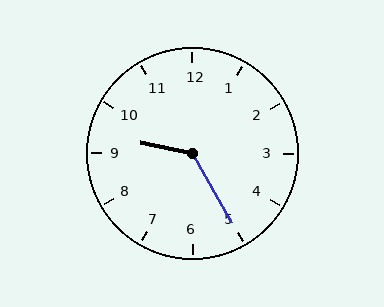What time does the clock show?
9:25.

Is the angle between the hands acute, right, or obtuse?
It is obtuse.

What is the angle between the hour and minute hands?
Approximately 132 degrees.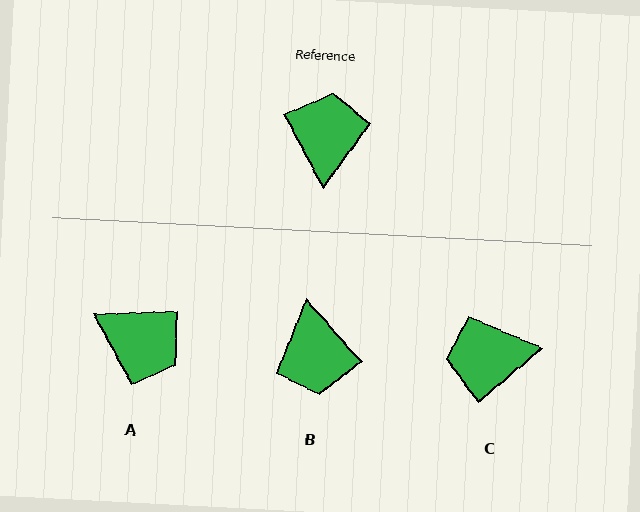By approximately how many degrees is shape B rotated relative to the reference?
Approximately 166 degrees clockwise.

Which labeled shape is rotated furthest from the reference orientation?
B, about 166 degrees away.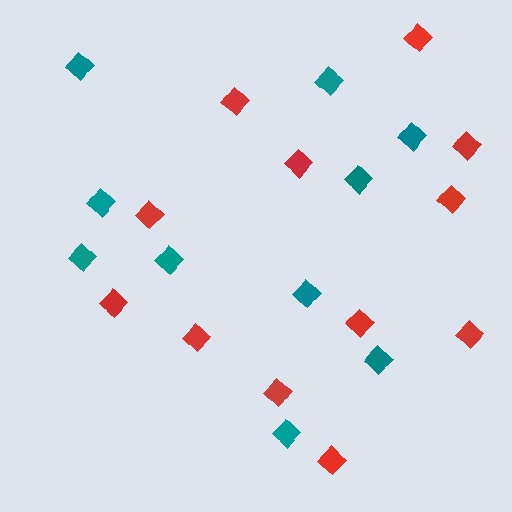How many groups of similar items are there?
There are 2 groups: one group of teal diamonds (10) and one group of red diamonds (12).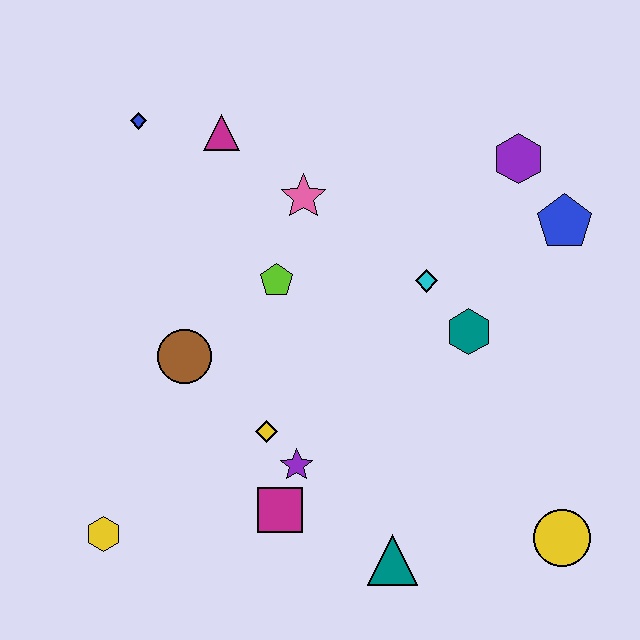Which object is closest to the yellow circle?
The teal triangle is closest to the yellow circle.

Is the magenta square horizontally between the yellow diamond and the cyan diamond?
Yes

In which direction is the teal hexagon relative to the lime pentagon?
The teal hexagon is to the right of the lime pentagon.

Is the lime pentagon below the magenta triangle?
Yes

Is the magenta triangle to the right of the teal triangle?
No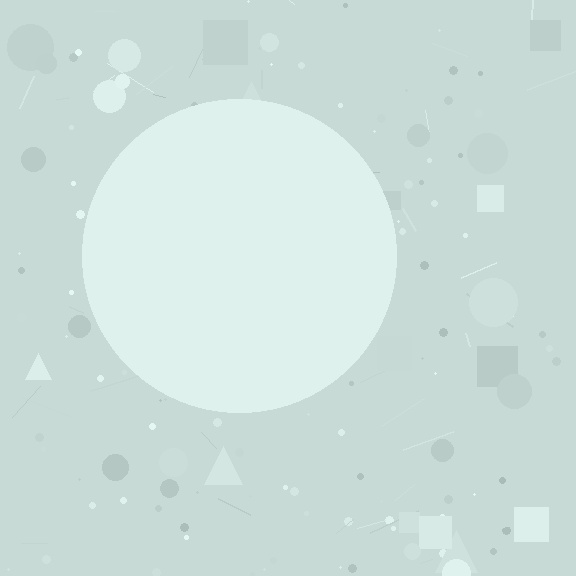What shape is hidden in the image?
A circle is hidden in the image.